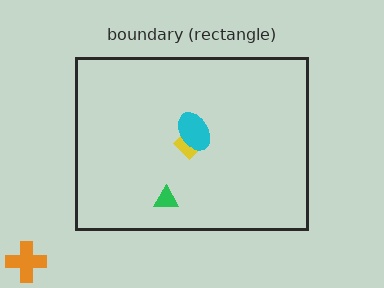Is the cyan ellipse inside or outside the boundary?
Inside.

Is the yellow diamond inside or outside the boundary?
Inside.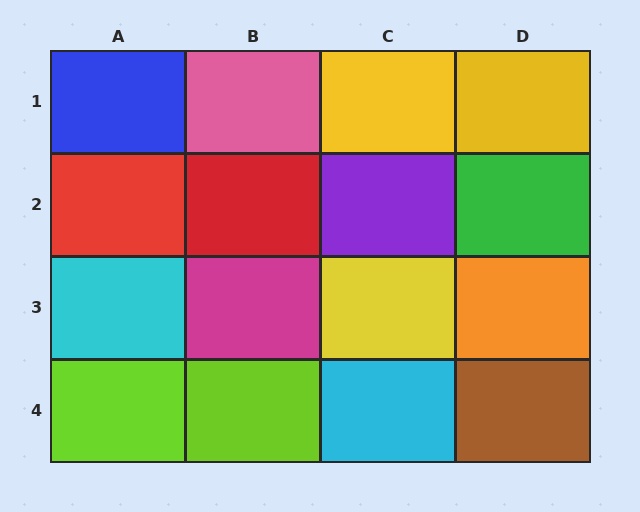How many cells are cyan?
2 cells are cyan.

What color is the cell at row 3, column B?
Magenta.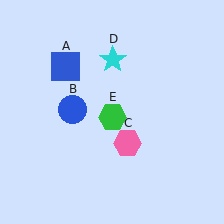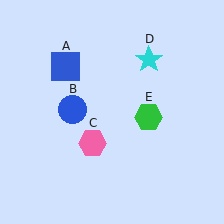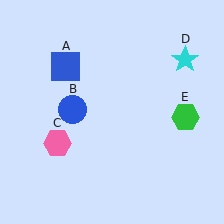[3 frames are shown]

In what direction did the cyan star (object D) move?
The cyan star (object D) moved right.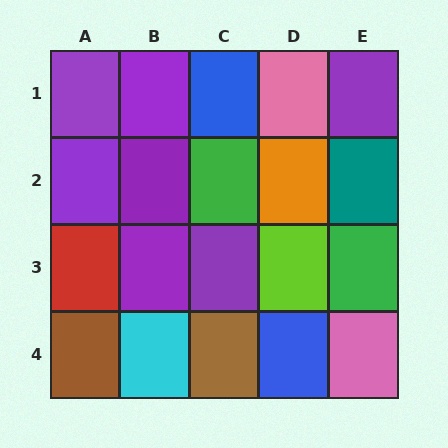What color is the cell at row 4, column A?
Brown.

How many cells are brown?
2 cells are brown.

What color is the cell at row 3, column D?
Lime.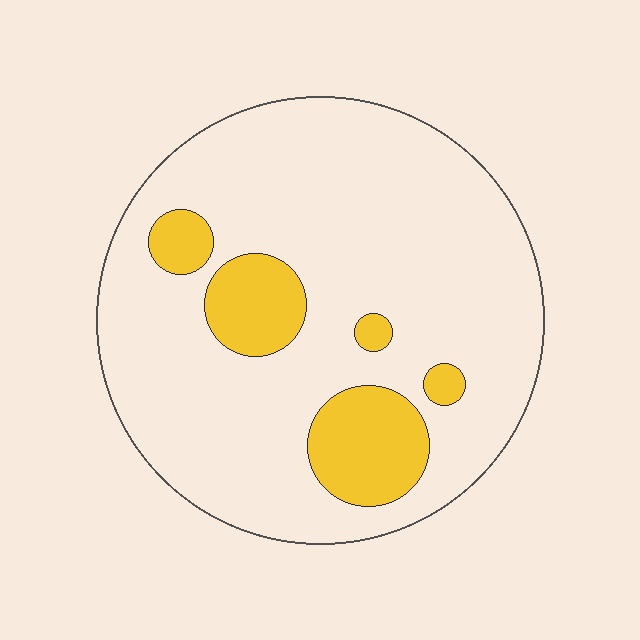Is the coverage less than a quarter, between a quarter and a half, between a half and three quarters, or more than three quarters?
Less than a quarter.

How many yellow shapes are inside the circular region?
5.